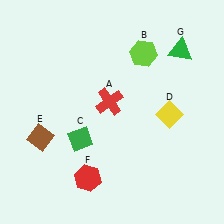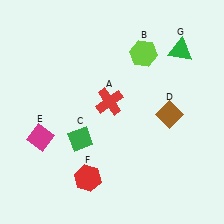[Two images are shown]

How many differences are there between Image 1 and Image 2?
There are 2 differences between the two images.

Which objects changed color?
D changed from yellow to brown. E changed from brown to magenta.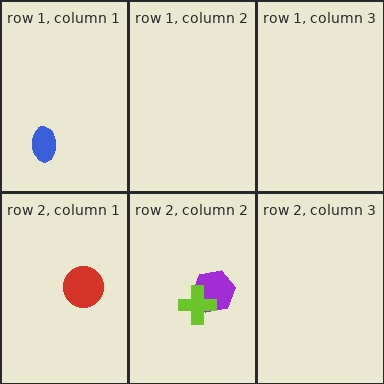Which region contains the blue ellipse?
The row 1, column 1 region.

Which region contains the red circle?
The row 2, column 1 region.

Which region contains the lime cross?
The row 2, column 2 region.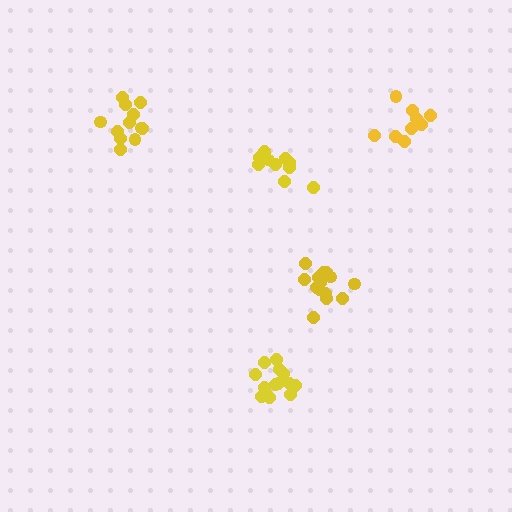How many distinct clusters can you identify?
There are 5 distinct clusters.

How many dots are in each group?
Group 1: 14 dots, Group 2: 10 dots, Group 3: 9 dots, Group 4: 12 dots, Group 5: 14 dots (59 total).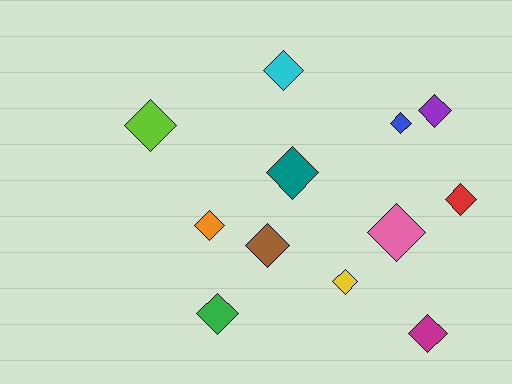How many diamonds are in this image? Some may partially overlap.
There are 12 diamonds.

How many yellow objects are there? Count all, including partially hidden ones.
There is 1 yellow object.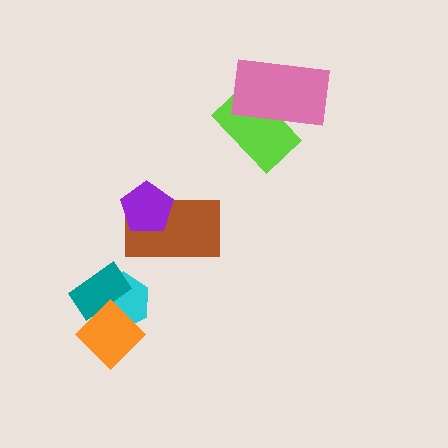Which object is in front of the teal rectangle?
The orange diamond is in front of the teal rectangle.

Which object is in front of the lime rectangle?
The pink rectangle is in front of the lime rectangle.